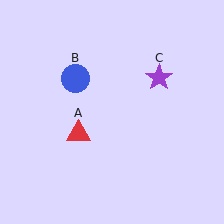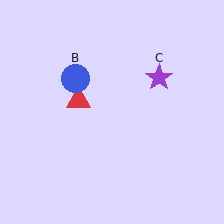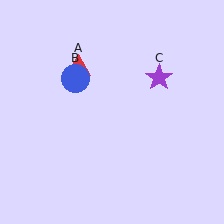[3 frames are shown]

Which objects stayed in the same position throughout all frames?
Blue circle (object B) and purple star (object C) remained stationary.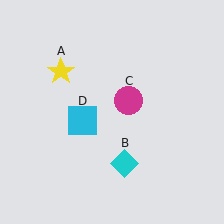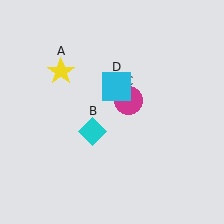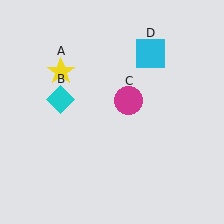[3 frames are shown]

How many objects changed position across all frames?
2 objects changed position: cyan diamond (object B), cyan square (object D).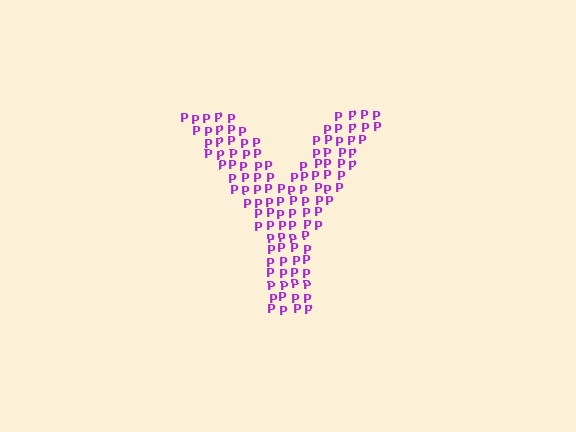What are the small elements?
The small elements are letter P's.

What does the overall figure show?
The overall figure shows the letter Y.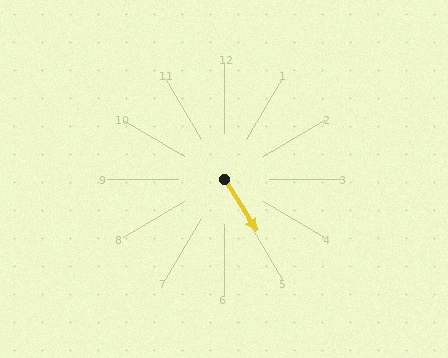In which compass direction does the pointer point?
Southeast.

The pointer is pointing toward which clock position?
Roughly 5 o'clock.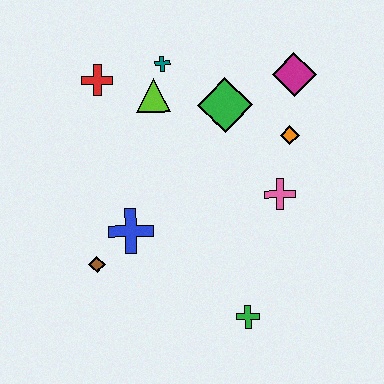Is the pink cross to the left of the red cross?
No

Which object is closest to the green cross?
The pink cross is closest to the green cross.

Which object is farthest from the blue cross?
The magenta diamond is farthest from the blue cross.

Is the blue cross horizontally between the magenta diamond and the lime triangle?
No